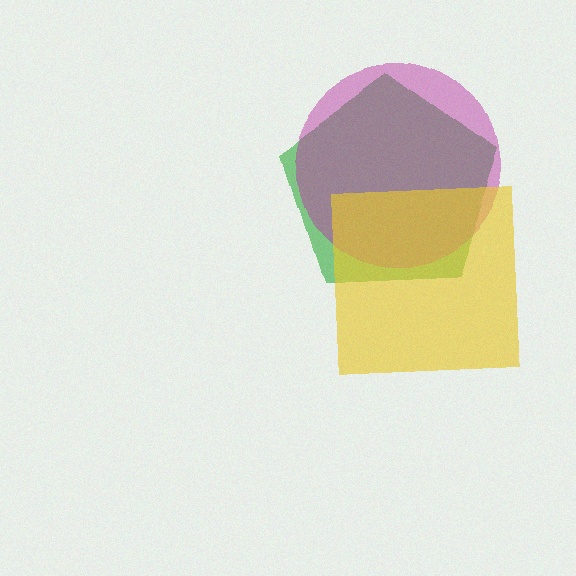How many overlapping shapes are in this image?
There are 3 overlapping shapes in the image.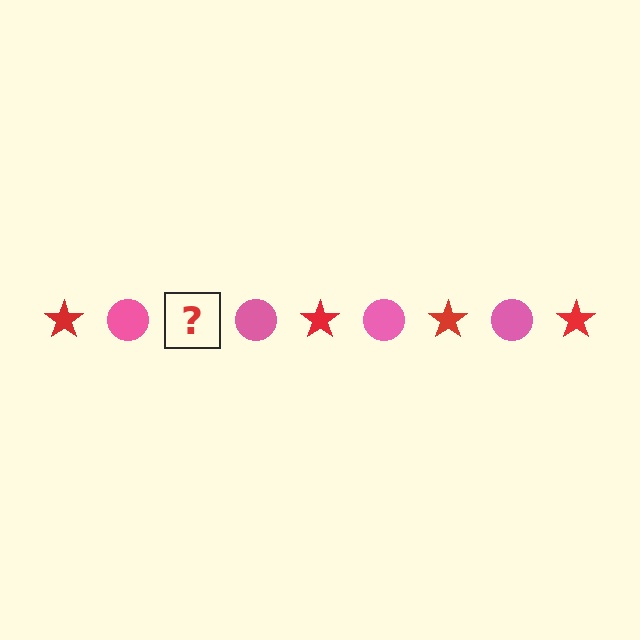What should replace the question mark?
The question mark should be replaced with a red star.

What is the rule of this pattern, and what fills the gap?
The rule is that the pattern alternates between red star and pink circle. The gap should be filled with a red star.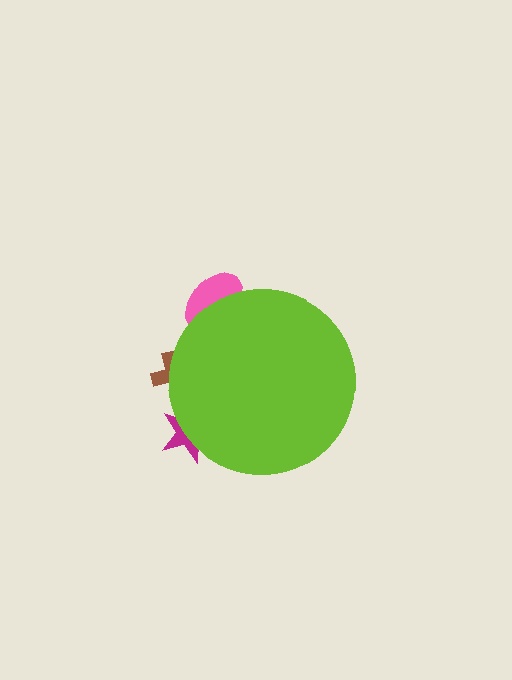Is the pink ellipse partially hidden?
Yes, the pink ellipse is partially hidden behind the lime circle.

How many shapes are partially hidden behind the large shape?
3 shapes are partially hidden.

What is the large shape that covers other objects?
A lime circle.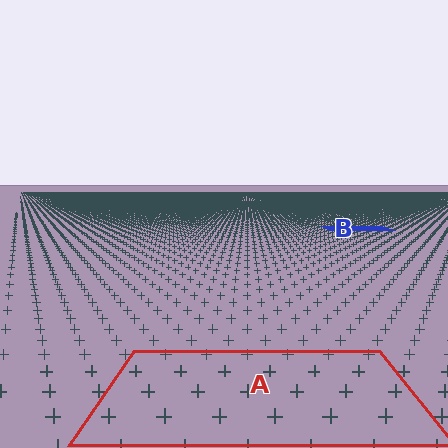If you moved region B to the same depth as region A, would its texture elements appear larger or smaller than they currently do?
They would appear larger. At a closer depth, the same texture elements are projected at a bigger on-screen size.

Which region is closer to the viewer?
Region A is closer. The texture elements there are larger and more spread out.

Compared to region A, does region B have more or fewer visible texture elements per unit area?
Region B has more texture elements per unit area — they are packed more densely because it is farther away.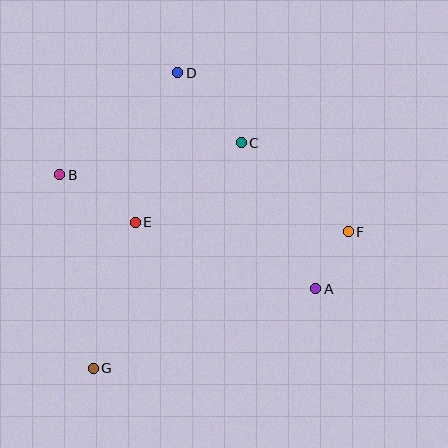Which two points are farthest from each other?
Points D and G are farthest from each other.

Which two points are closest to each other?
Points A and F are closest to each other.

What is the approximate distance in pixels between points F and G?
The distance between F and G is approximately 290 pixels.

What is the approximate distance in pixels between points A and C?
The distance between A and C is approximately 164 pixels.